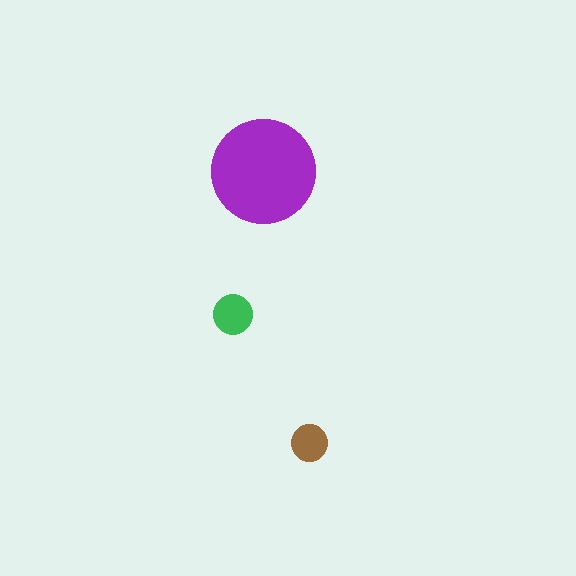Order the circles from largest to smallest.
the purple one, the green one, the brown one.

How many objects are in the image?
There are 3 objects in the image.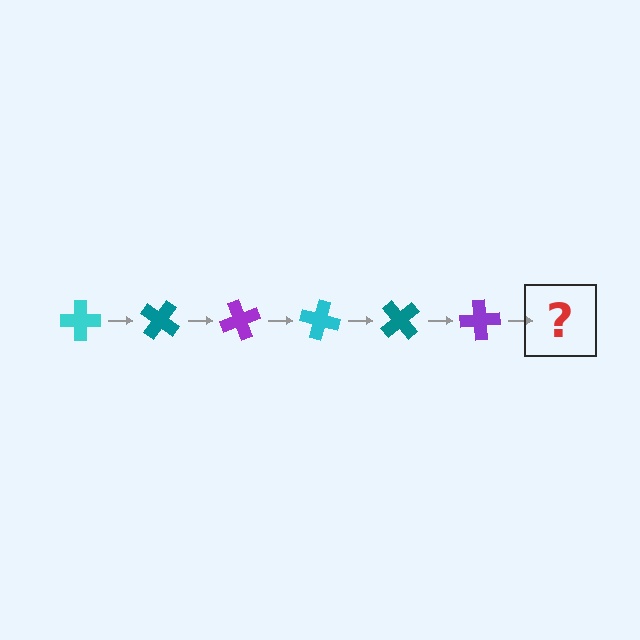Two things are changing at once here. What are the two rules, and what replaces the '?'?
The two rules are that it rotates 35 degrees each step and the color cycles through cyan, teal, and purple. The '?' should be a cyan cross, rotated 210 degrees from the start.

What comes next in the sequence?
The next element should be a cyan cross, rotated 210 degrees from the start.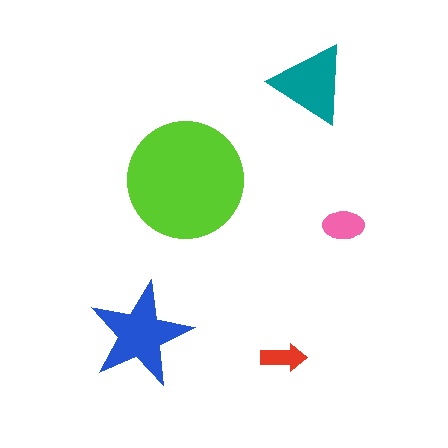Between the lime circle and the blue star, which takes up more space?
The lime circle.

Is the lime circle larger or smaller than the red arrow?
Larger.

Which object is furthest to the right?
The pink ellipse is rightmost.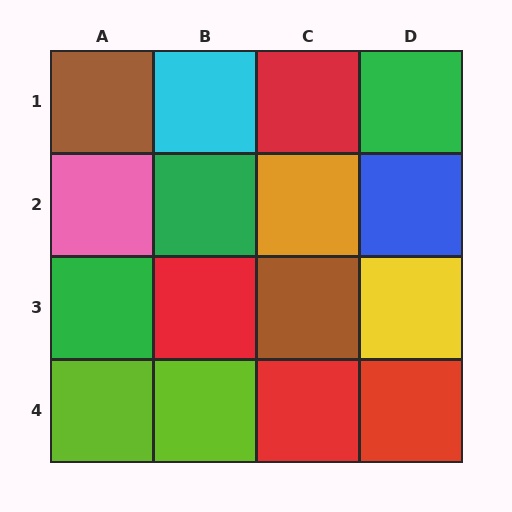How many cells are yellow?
1 cell is yellow.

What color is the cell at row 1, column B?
Cyan.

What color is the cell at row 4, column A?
Lime.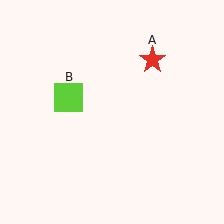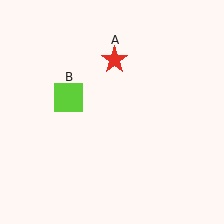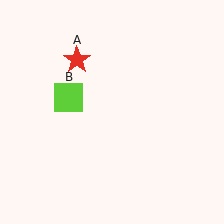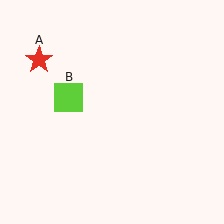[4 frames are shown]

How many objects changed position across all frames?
1 object changed position: red star (object A).